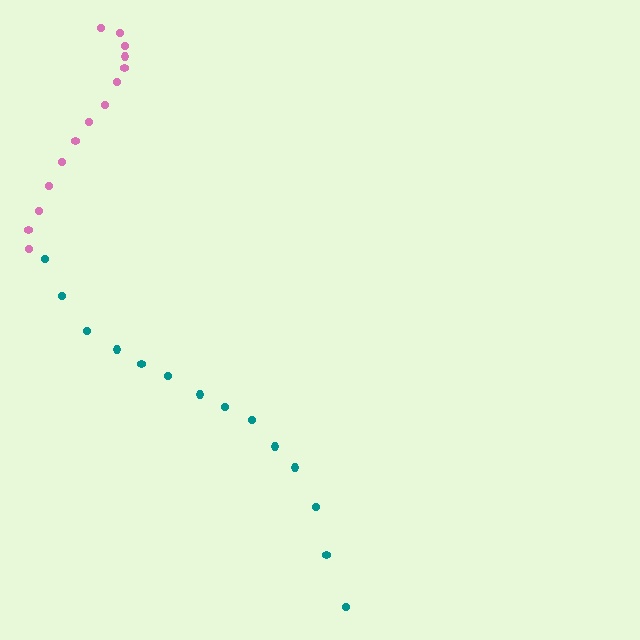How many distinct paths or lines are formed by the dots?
There are 2 distinct paths.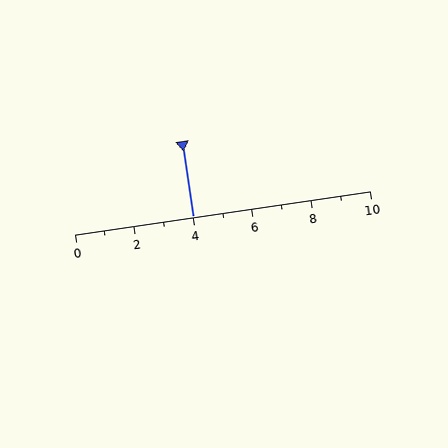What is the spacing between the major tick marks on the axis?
The major ticks are spaced 2 apart.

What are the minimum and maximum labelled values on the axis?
The axis runs from 0 to 10.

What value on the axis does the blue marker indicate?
The marker indicates approximately 4.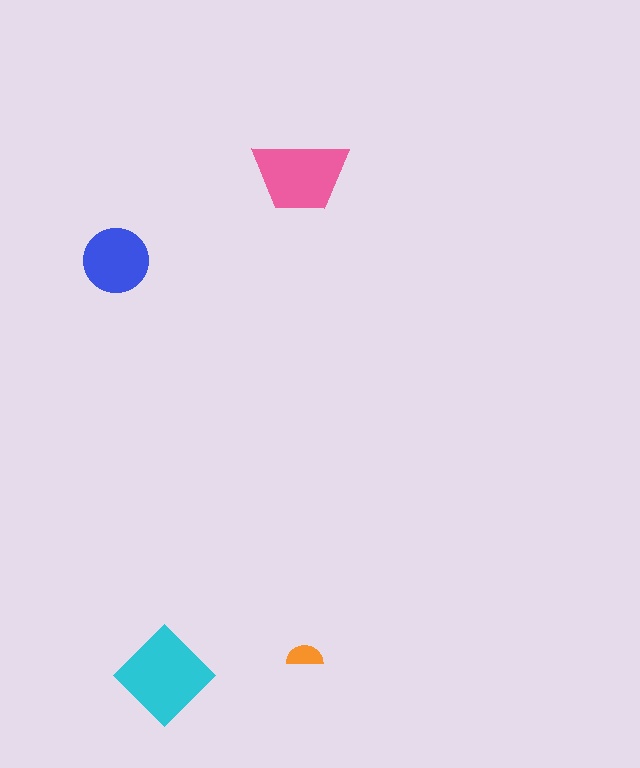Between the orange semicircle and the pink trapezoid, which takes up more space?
The pink trapezoid.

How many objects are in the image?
There are 4 objects in the image.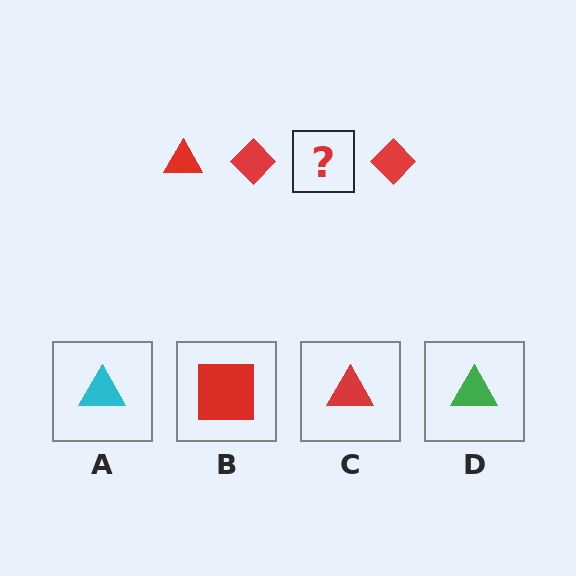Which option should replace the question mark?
Option C.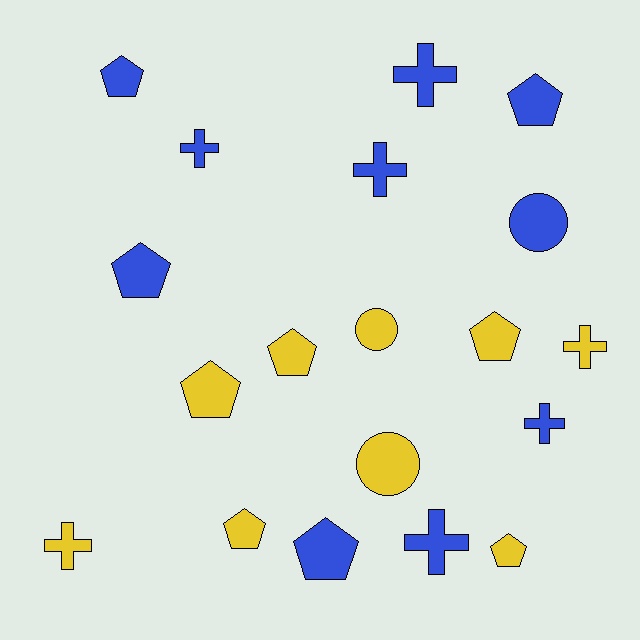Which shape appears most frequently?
Pentagon, with 9 objects.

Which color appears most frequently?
Blue, with 10 objects.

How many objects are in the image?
There are 19 objects.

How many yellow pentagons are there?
There are 5 yellow pentagons.